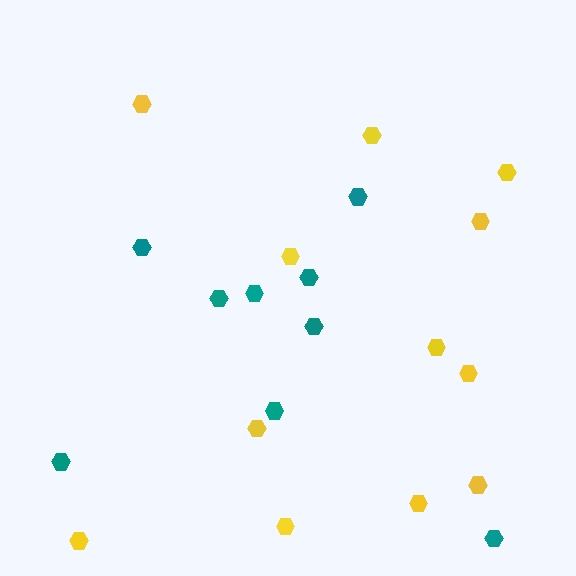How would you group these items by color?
There are 2 groups: one group of yellow hexagons (12) and one group of teal hexagons (9).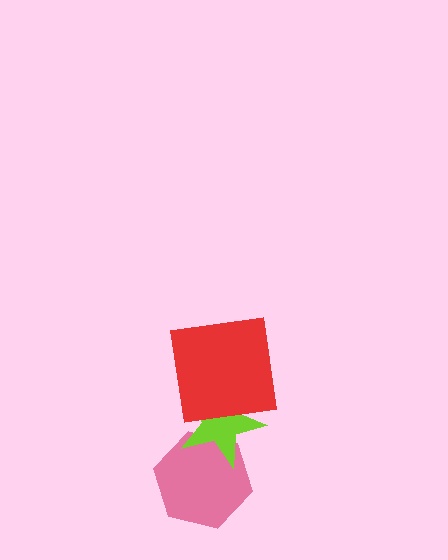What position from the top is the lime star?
The lime star is 2nd from the top.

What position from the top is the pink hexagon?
The pink hexagon is 3rd from the top.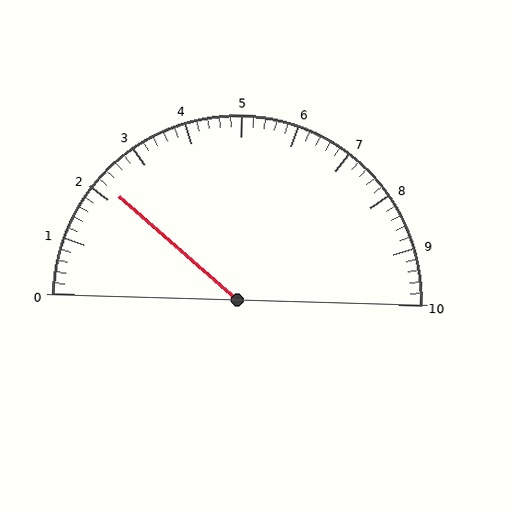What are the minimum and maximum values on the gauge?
The gauge ranges from 0 to 10.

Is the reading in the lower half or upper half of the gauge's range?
The reading is in the lower half of the range (0 to 10).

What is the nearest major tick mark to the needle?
The nearest major tick mark is 2.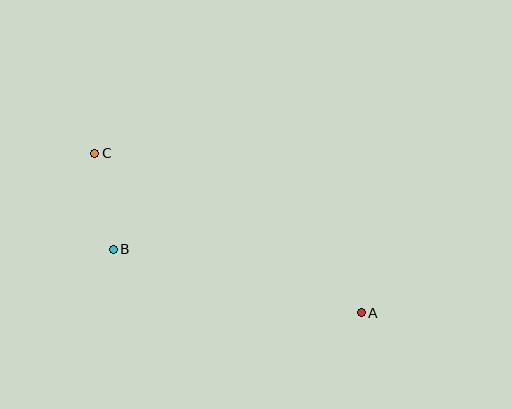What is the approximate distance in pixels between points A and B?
The distance between A and B is approximately 256 pixels.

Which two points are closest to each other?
Points B and C are closest to each other.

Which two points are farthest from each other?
Points A and C are farthest from each other.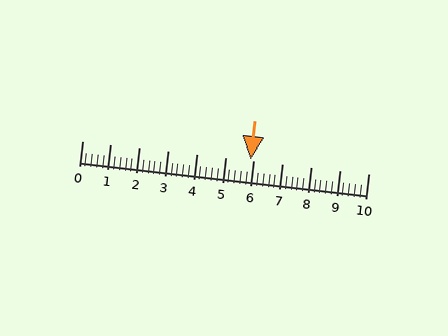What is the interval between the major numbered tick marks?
The major tick marks are spaced 1 units apart.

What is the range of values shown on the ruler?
The ruler shows values from 0 to 10.